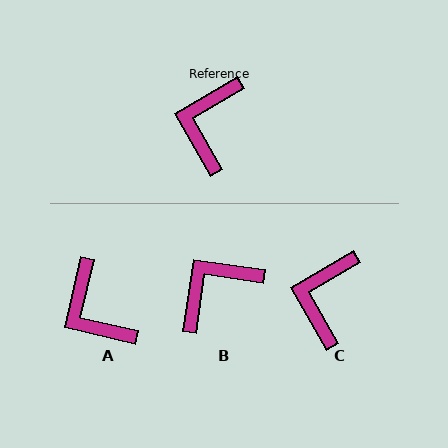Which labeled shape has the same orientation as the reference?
C.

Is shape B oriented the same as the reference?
No, it is off by about 38 degrees.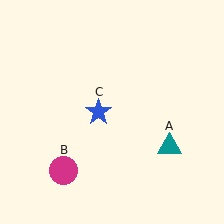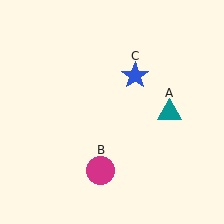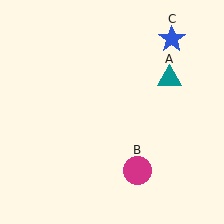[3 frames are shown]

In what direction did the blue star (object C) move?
The blue star (object C) moved up and to the right.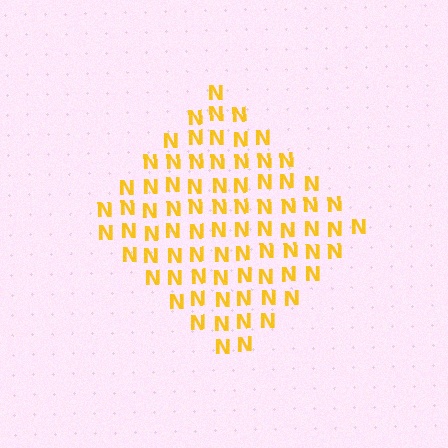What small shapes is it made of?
It is made of small letter N's.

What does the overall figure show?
The overall figure shows a diamond.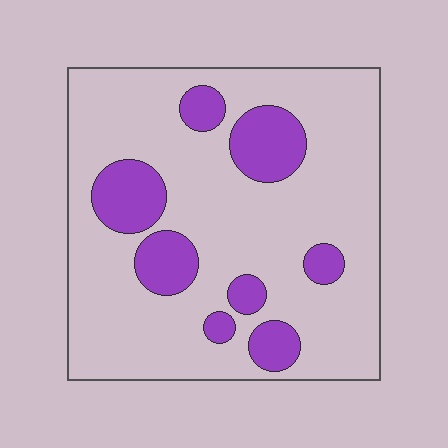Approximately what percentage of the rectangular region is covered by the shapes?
Approximately 20%.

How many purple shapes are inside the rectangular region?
8.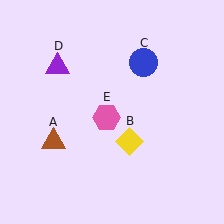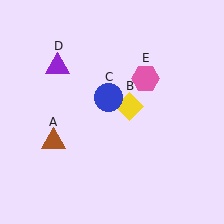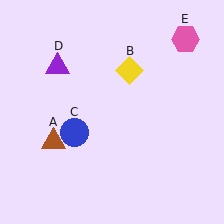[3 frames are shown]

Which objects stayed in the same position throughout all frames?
Brown triangle (object A) and purple triangle (object D) remained stationary.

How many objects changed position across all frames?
3 objects changed position: yellow diamond (object B), blue circle (object C), pink hexagon (object E).